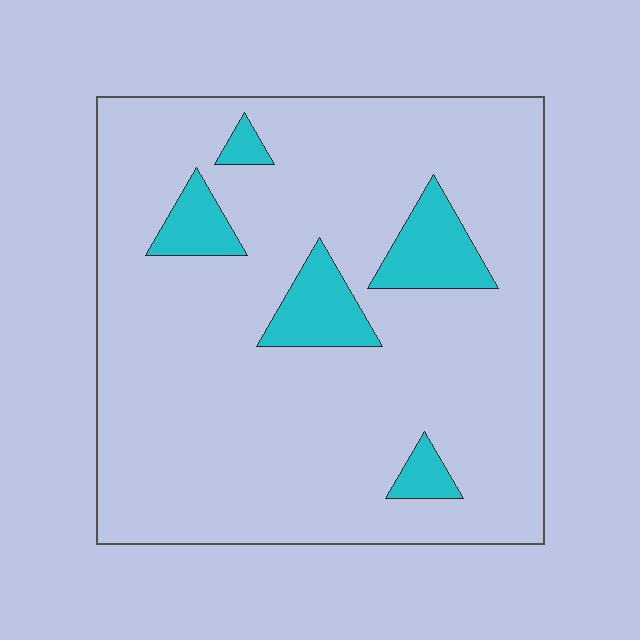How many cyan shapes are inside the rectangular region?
5.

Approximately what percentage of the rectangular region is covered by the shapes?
Approximately 10%.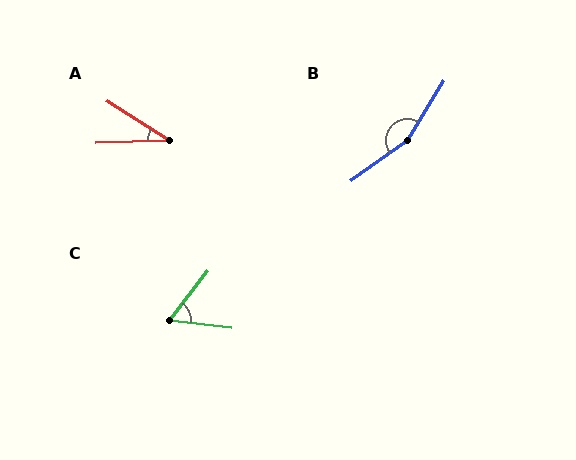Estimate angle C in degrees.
Approximately 59 degrees.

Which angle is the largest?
B, at approximately 158 degrees.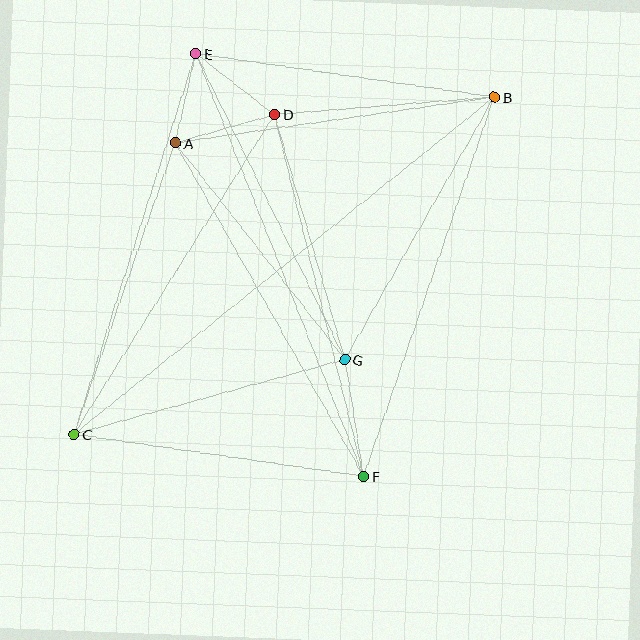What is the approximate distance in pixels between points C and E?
The distance between C and E is approximately 399 pixels.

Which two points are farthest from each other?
Points B and C are farthest from each other.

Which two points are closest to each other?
Points A and E are closest to each other.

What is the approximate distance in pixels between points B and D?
The distance between B and D is approximately 220 pixels.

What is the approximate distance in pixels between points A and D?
The distance between A and D is approximately 103 pixels.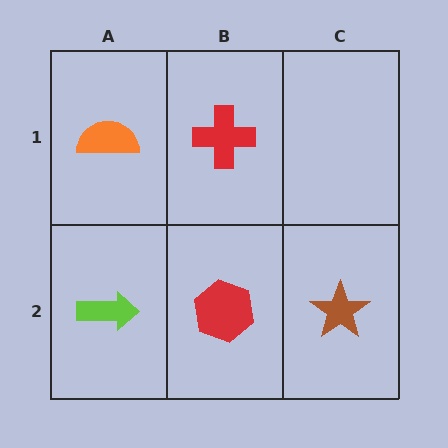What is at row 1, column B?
A red cross.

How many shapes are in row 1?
2 shapes.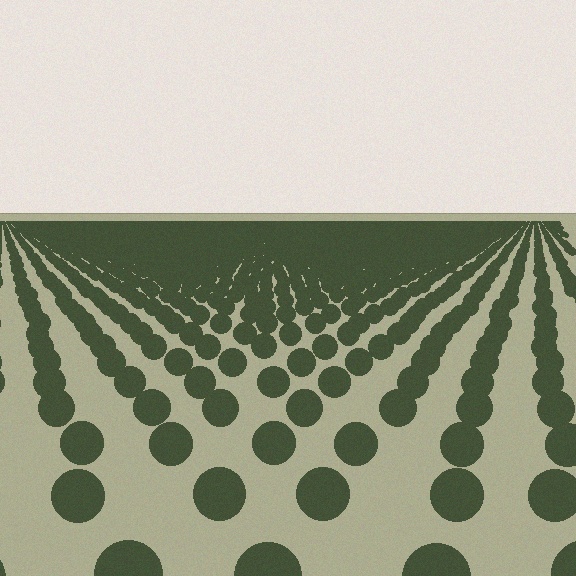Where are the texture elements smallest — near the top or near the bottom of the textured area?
Near the top.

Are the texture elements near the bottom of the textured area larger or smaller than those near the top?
Larger. Near the bottom, elements are closer to the viewer and appear at a bigger on-screen size.